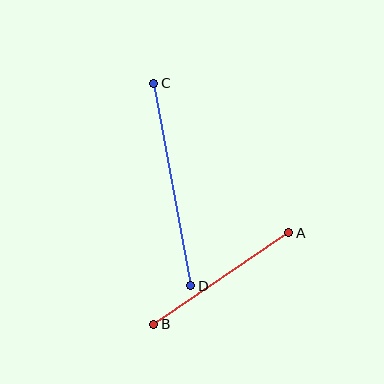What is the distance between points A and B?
The distance is approximately 163 pixels.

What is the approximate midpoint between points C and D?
The midpoint is at approximately (172, 184) pixels.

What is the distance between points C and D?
The distance is approximately 206 pixels.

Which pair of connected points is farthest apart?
Points C and D are farthest apart.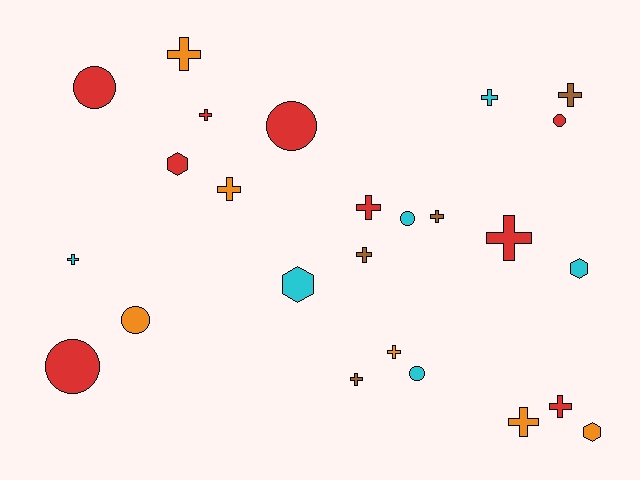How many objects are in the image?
There are 25 objects.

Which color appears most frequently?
Red, with 9 objects.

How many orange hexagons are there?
There is 1 orange hexagon.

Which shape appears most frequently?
Cross, with 14 objects.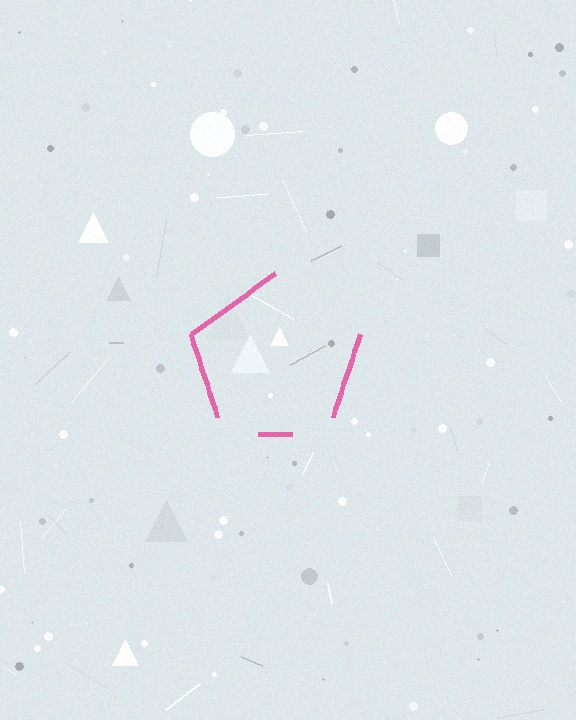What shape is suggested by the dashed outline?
The dashed outline suggests a pentagon.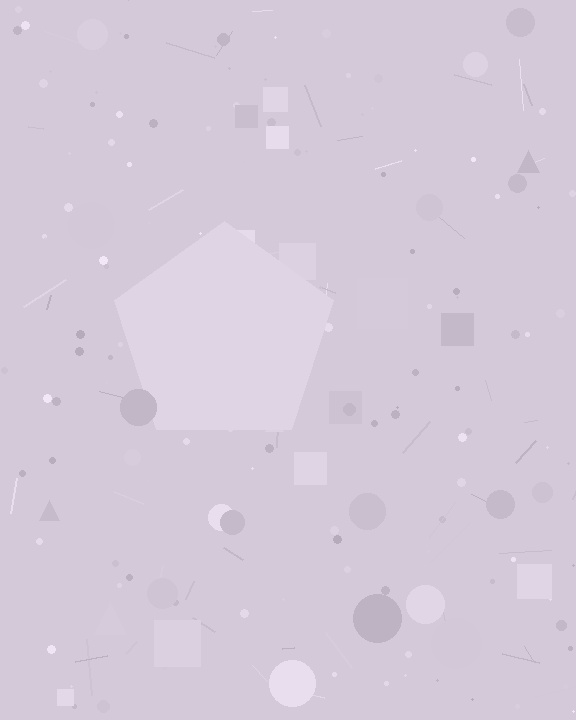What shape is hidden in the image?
A pentagon is hidden in the image.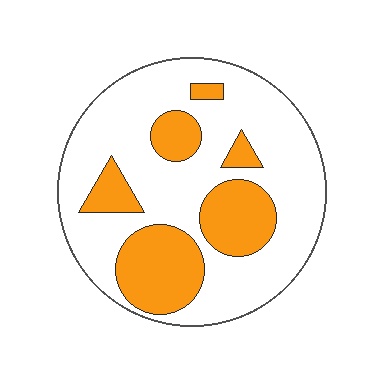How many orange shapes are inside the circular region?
6.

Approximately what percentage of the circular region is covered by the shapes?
Approximately 30%.